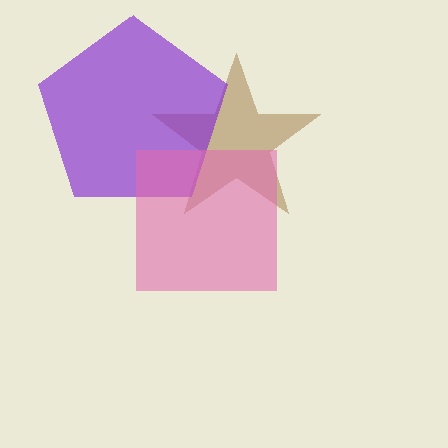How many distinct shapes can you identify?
There are 3 distinct shapes: a brown star, a purple pentagon, a pink square.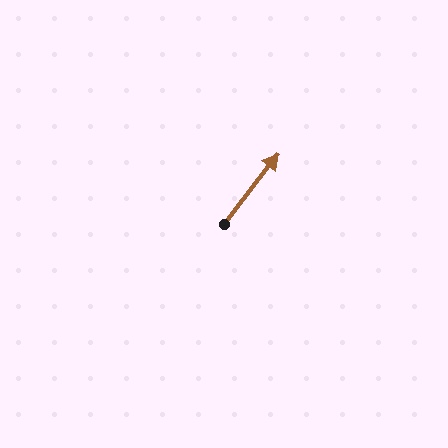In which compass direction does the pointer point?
Northeast.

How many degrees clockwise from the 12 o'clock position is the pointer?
Approximately 38 degrees.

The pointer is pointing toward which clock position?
Roughly 1 o'clock.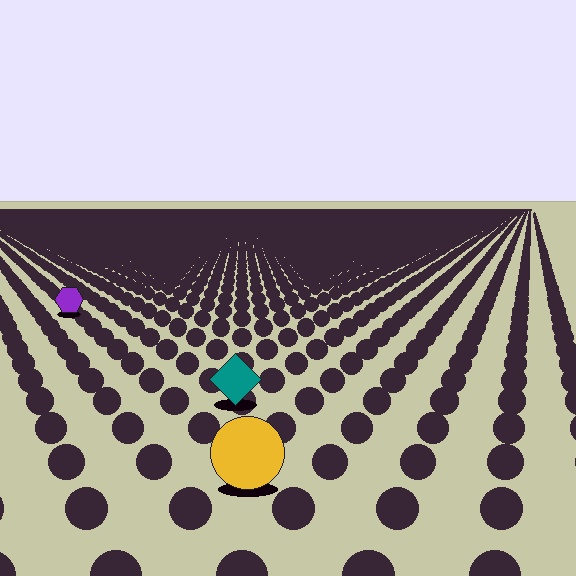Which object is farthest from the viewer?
The purple hexagon is farthest from the viewer. It appears smaller and the ground texture around it is denser.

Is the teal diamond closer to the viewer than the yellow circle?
No. The yellow circle is closer — you can tell from the texture gradient: the ground texture is coarser near it.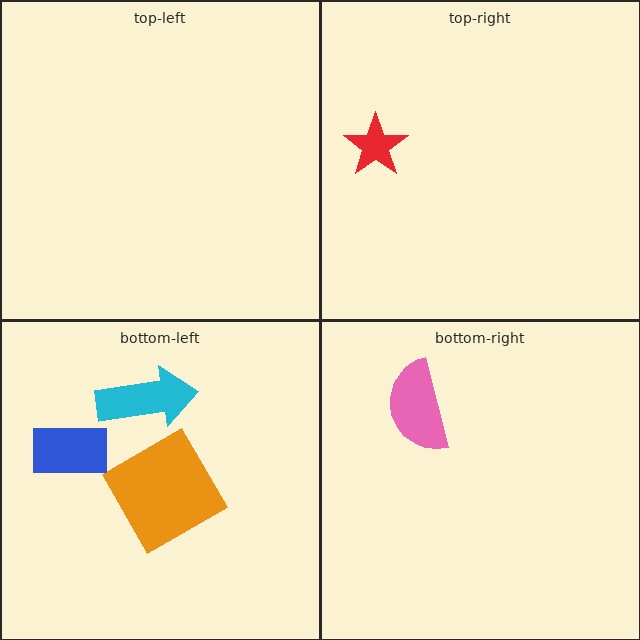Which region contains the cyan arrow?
The bottom-left region.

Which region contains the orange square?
The bottom-left region.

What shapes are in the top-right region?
The red star.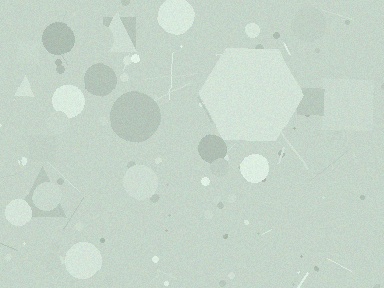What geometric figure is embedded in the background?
A hexagon is embedded in the background.